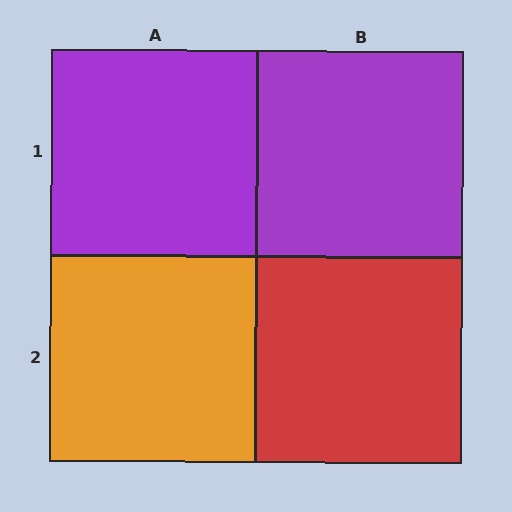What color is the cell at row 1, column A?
Purple.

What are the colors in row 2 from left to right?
Orange, red.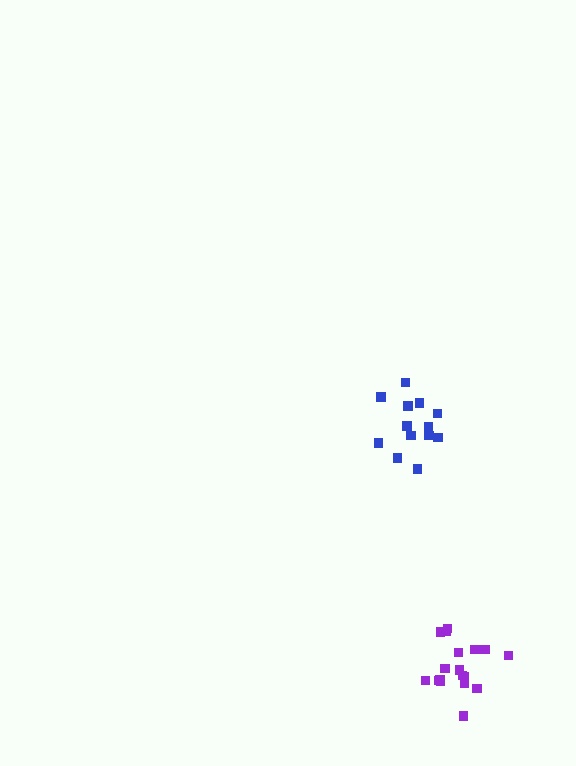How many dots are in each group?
Group 1: 13 dots, Group 2: 18 dots (31 total).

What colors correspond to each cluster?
The clusters are colored: blue, purple.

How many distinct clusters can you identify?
There are 2 distinct clusters.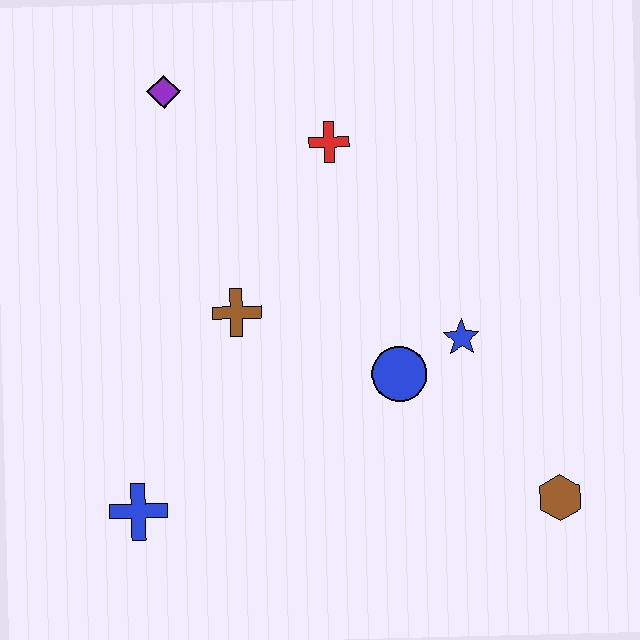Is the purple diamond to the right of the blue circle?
No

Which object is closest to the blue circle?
The blue star is closest to the blue circle.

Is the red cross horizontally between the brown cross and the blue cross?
No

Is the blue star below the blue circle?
No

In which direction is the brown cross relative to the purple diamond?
The brown cross is below the purple diamond.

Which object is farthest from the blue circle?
The purple diamond is farthest from the blue circle.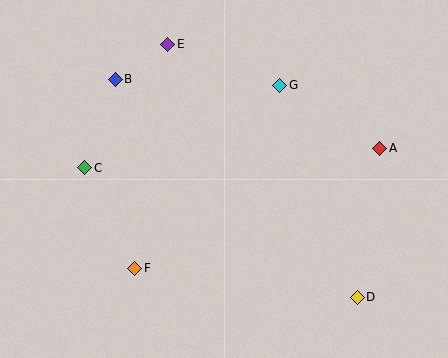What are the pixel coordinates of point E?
Point E is at (168, 44).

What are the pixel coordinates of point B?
Point B is at (115, 79).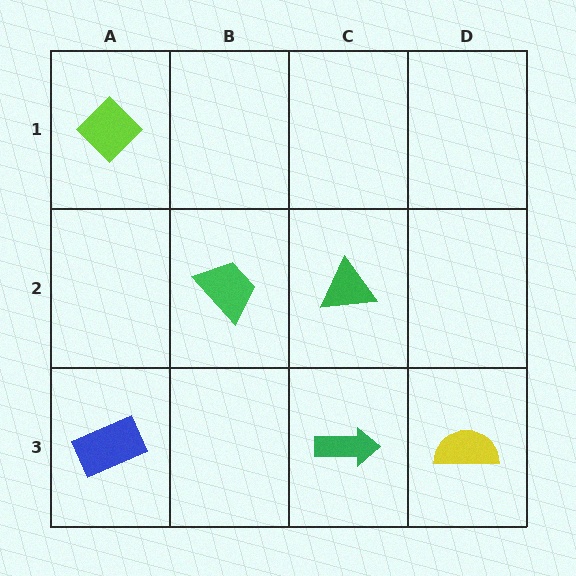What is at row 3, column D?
A yellow semicircle.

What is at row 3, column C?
A green arrow.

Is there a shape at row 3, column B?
No, that cell is empty.